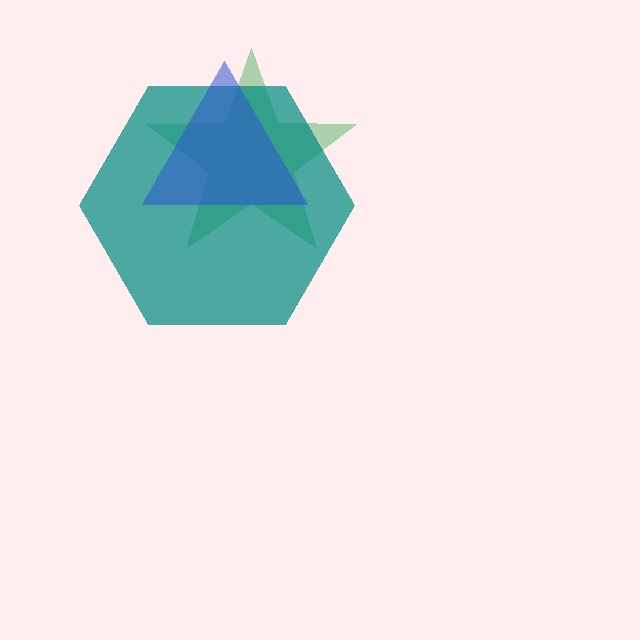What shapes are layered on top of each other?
The layered shapes are: a green star, a teal hexagon, a blue triangle.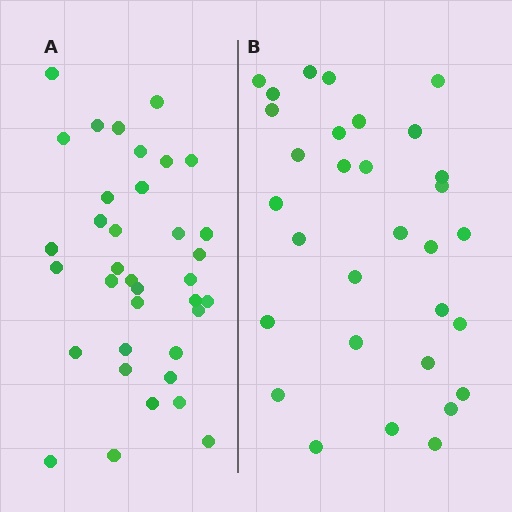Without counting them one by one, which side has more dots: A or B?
Region A (the left region) has more dots.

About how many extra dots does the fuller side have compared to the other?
Region A has about 5 more dots than region B.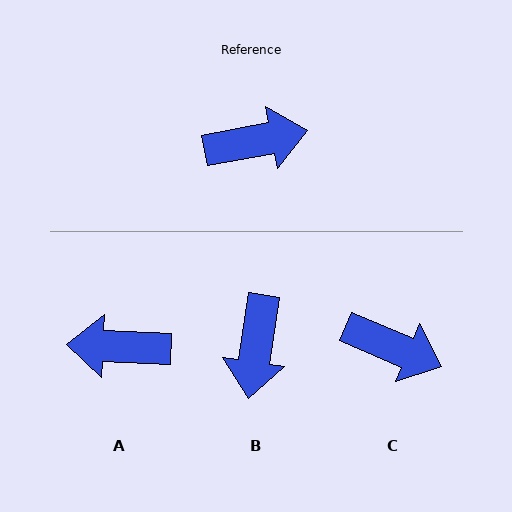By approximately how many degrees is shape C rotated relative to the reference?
Approximately 34 degrees clockwise.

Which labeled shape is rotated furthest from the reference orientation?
A, about 167 degrees away.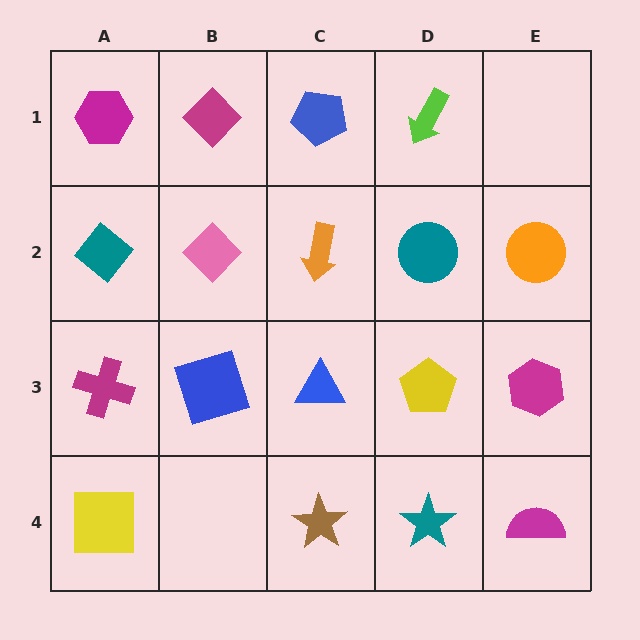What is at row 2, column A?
A teal diamond.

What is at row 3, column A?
A magenta cross.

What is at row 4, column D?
A teal star.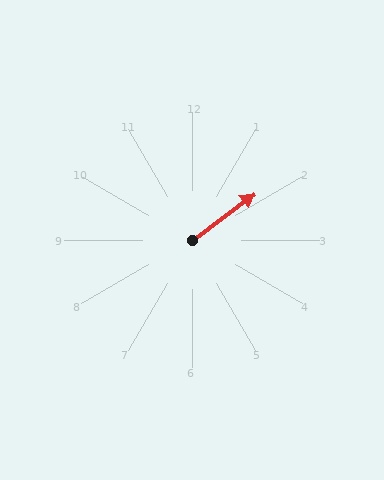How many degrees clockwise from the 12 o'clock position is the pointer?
Approximately 53 degrees.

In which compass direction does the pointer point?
Northeast.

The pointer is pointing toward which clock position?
Roughly 2 o'clock.